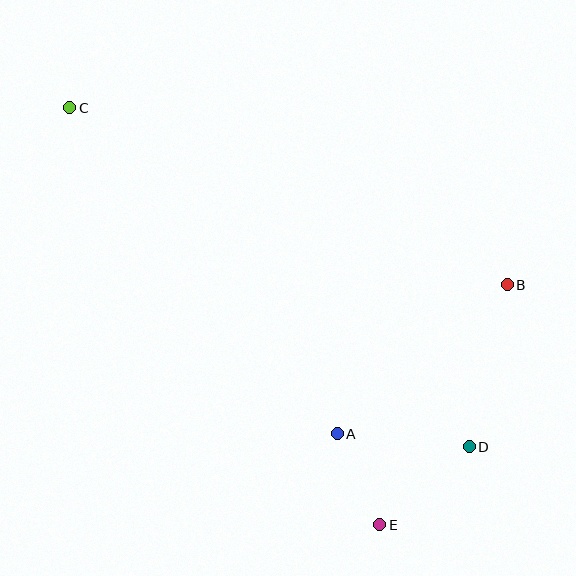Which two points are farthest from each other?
Points C and D are farthest from each other.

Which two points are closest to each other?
Points A and E are closest to each other.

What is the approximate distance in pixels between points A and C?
The distance between A and C is approximately 422 pixels.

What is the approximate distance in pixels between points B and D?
The distance between B and D is approximately 167 pixels.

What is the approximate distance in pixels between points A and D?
The distance between A and D is approximately 132 pixels.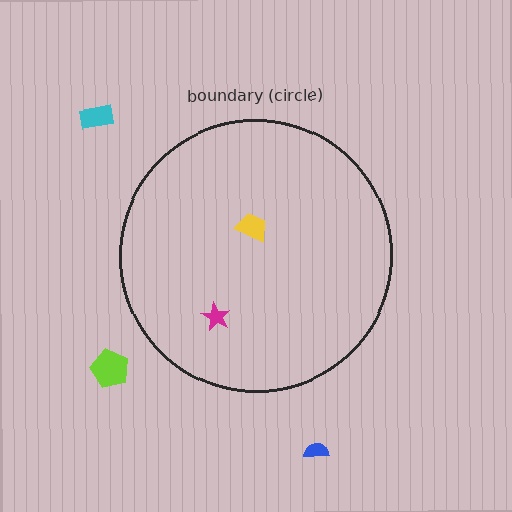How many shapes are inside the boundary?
2 inside, 3 outside.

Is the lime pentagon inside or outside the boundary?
Outside.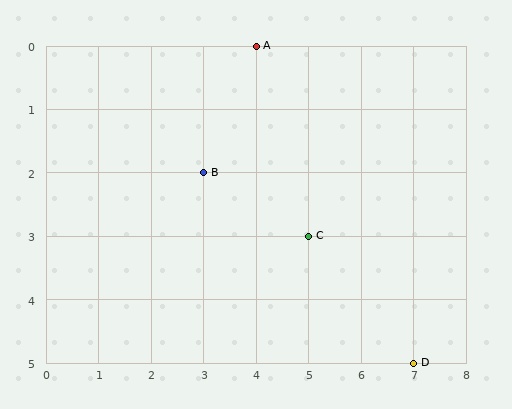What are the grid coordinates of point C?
Point C is at grid coordinates (5, 3).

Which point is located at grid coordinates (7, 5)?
Point D is at (7, 5).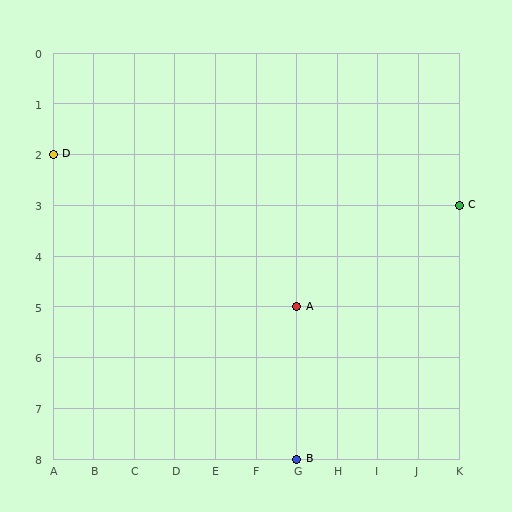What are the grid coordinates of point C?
Point C is at grid coordinates (K, 3).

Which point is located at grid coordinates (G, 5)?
Point A is at (G, 5).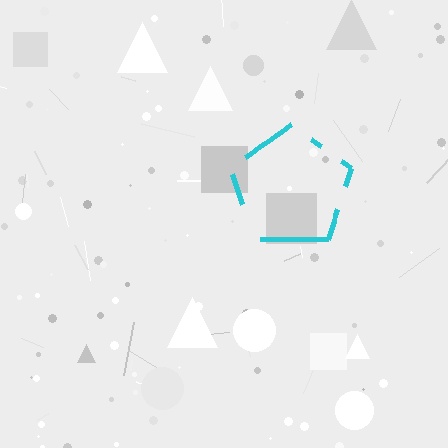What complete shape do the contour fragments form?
The contour fragments form a pentagon.